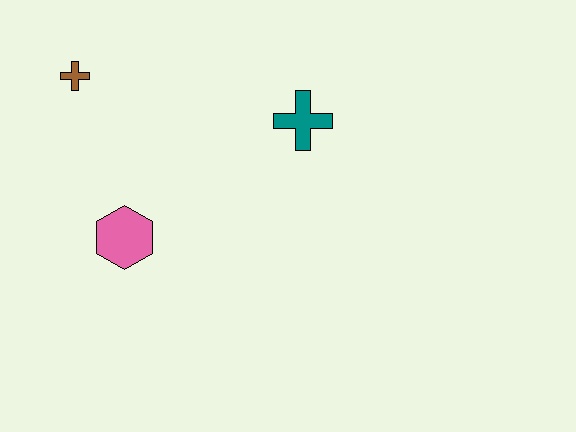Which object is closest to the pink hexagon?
The brown cross is closest to the pink hexagon.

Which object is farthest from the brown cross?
The teal cross is farthest from the brown cross.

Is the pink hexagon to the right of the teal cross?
No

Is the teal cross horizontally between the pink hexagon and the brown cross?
No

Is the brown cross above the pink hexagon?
Yes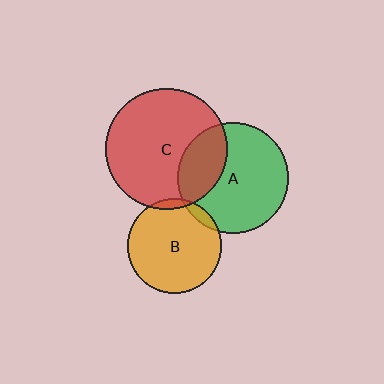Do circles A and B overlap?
Yes.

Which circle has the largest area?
Circle C (red).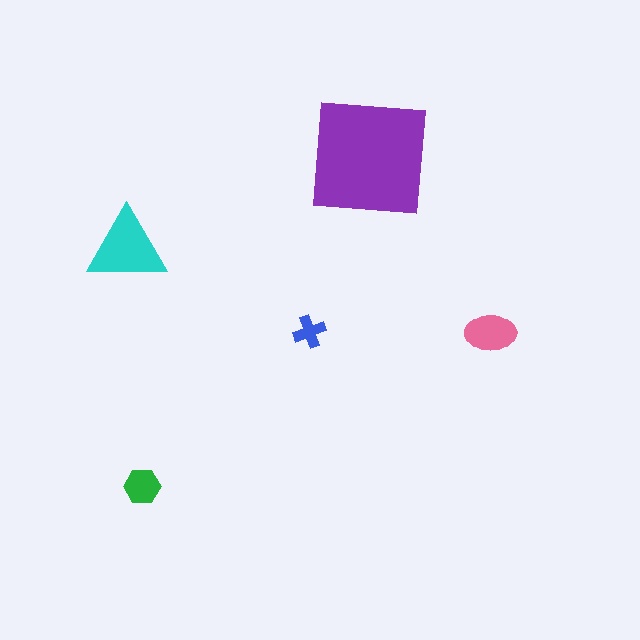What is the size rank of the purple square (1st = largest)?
1st.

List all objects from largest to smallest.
The purple square, the cyan triangle, the pink ellipse, the green hexagon, the blue cross.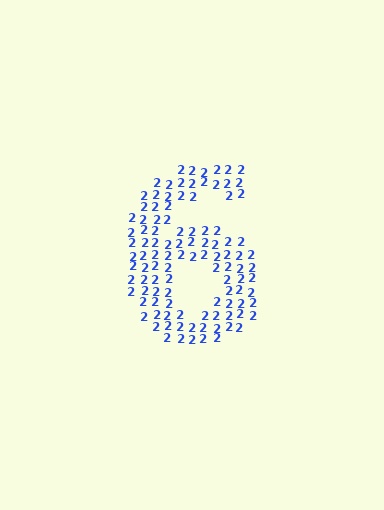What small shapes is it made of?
It is made of small digit 2's.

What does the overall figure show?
The overall figure shows the digit 6.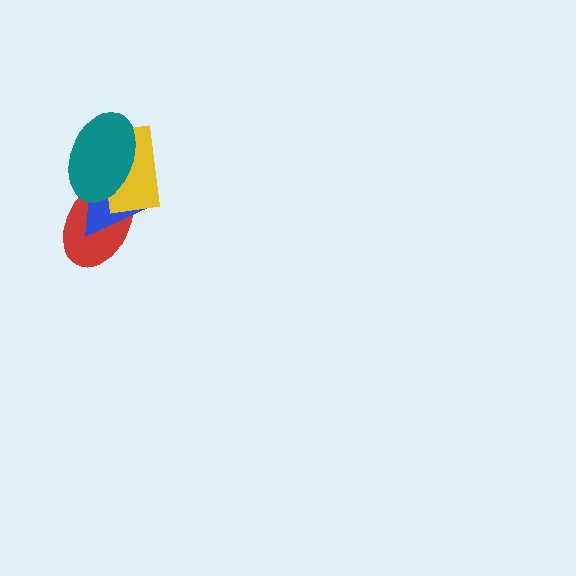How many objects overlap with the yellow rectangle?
3 objects overlap with the yellow rectangle.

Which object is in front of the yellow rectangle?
The teal ellipse is in front of the yellow rectangle.